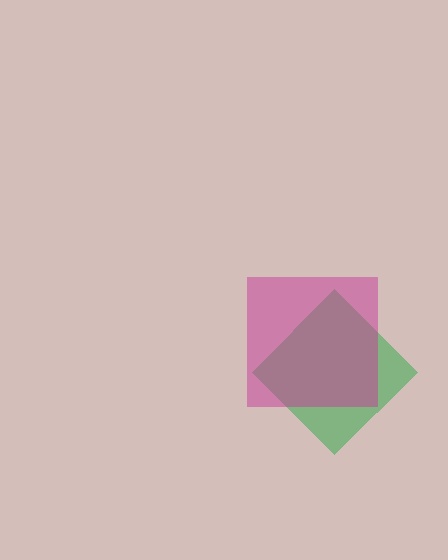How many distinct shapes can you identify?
There are 2 distinct shapes: a green diamond, a magenta square.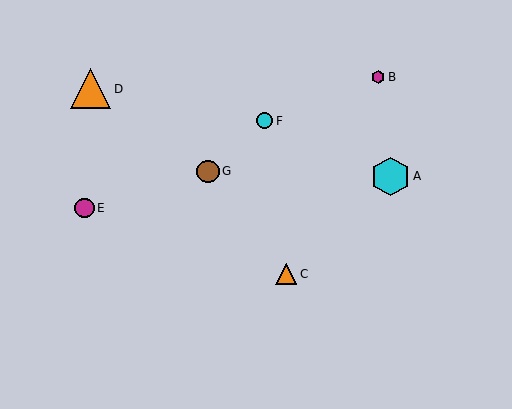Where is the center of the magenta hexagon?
The center of the magenta hexagon is at (378, 77).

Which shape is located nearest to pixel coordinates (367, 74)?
The magenta hexagon (labeled B) at (378, 77) is nearest to that location.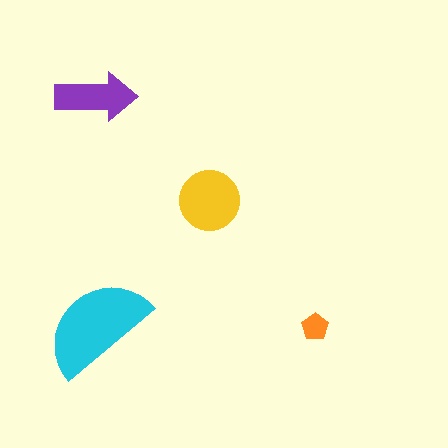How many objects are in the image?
There are 4 objects in the image.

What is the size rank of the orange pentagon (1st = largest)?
4th.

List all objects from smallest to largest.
The orange pentagon, the purple arrow, the yellow circle, the cyan semicircle.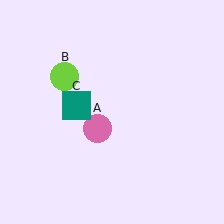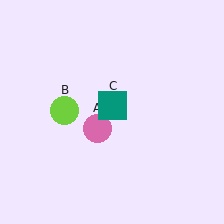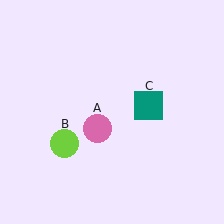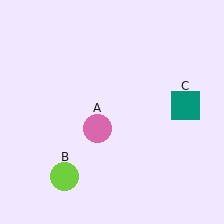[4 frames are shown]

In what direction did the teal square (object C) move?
The teal square (object C) moved right.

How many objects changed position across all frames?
2 objects changed position: lime circle (object B), teal square (object C).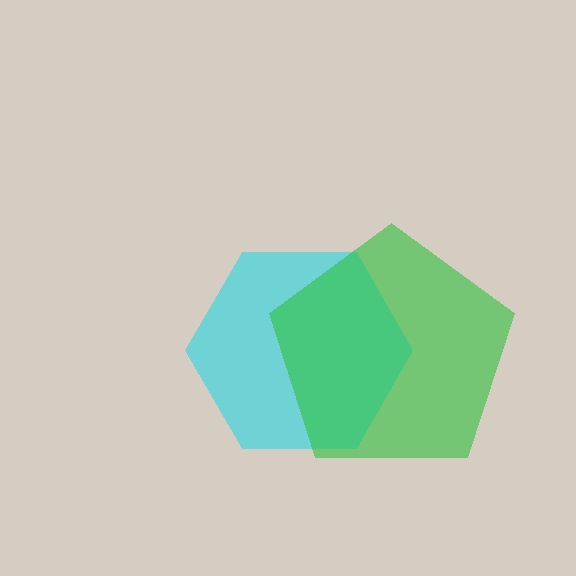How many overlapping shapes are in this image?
There are 2 overlapping shapes in the image.